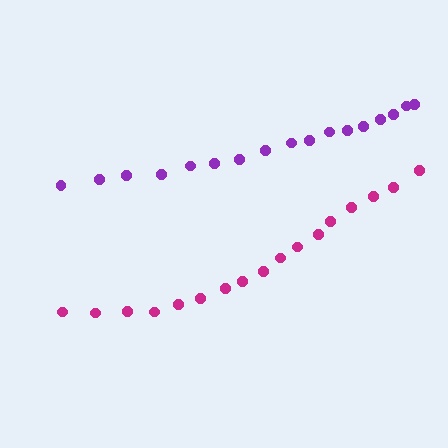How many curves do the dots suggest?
There are 2 distinct paths.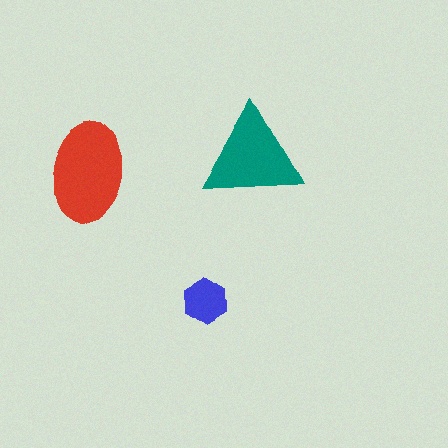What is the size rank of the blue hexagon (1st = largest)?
3rd.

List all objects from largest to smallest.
The red ellipse, the teal triangle, the blue hexagon.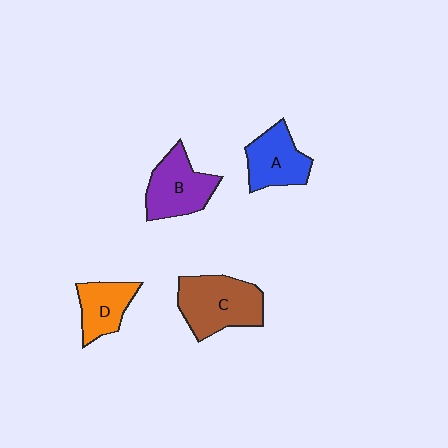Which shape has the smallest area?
Shape D (orange).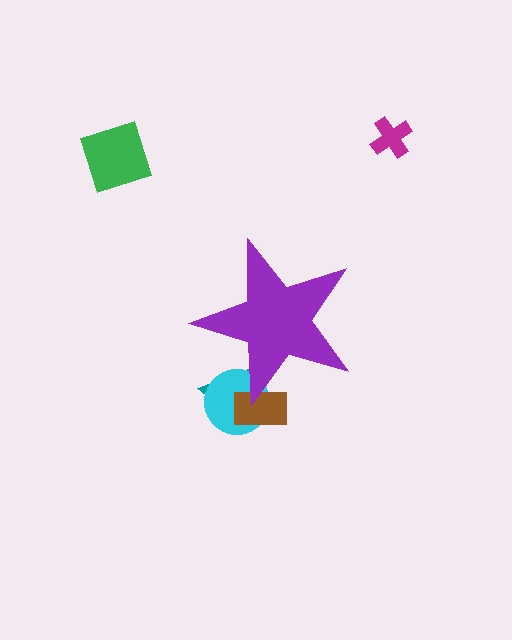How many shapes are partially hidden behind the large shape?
3 shapes are partially hidden.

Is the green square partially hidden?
No, the green square is fully visible.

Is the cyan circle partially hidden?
Yes, the cyan circle is partially hidden behind the purple star.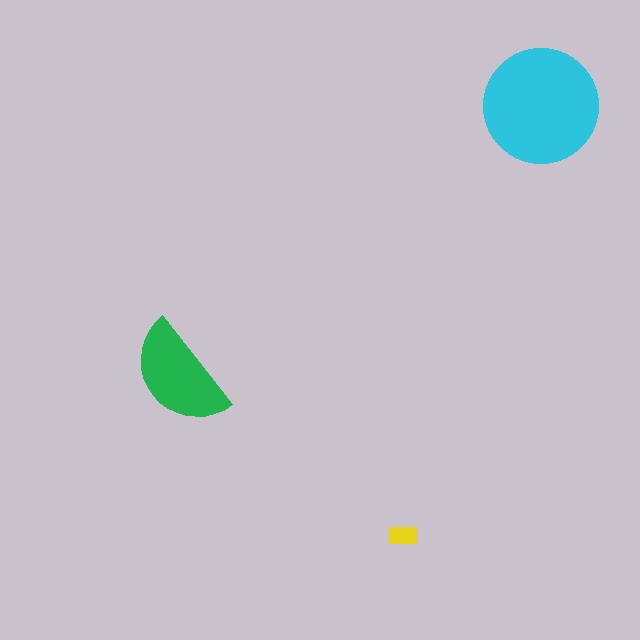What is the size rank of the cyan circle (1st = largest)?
1st.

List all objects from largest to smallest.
The cyan circle, the green semicircle, the yellow rectangle.